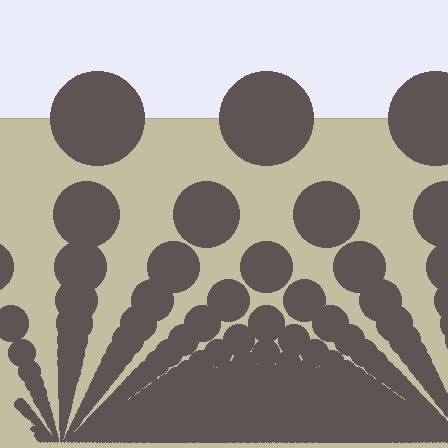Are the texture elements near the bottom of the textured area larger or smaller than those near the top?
Smaller. The gradient is inverted — elements near the bottom are smaller and denser.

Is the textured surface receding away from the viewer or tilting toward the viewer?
The surface appears to tilt toward the viewer. Texture elements get larger and sparser toward the top.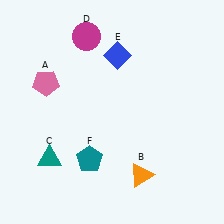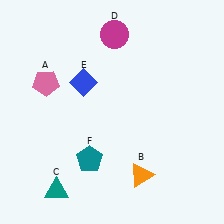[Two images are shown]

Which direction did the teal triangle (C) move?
The teal triangle (C) moved down.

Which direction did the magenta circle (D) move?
The magenta circle (D) moved right.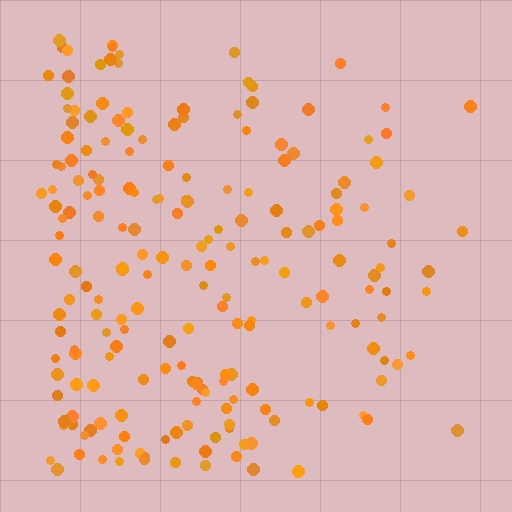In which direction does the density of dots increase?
From right to left, with the left side densest.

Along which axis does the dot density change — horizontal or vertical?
Horizontal.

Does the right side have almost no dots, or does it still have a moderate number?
Still a moderate number, just noticeably fewer than the left.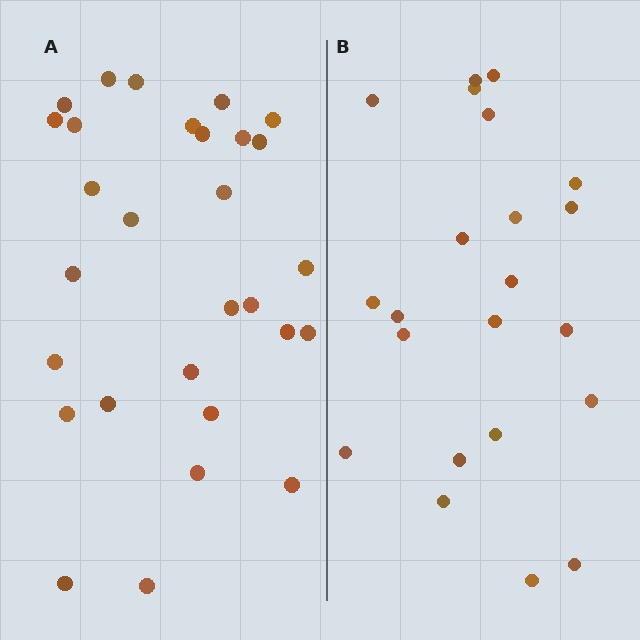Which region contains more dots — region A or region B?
Region A (the left region) has more dots.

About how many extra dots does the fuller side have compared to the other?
Region A has roughly 8 or so more dots than region B.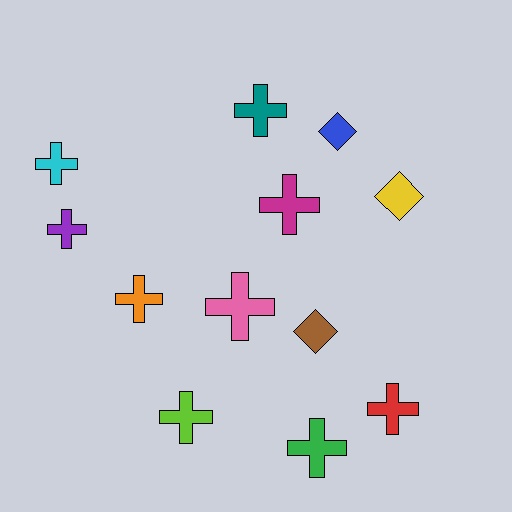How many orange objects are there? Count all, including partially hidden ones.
There is 1 orange object.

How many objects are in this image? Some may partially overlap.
There are 12 objects.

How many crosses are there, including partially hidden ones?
There are 9 crosses.